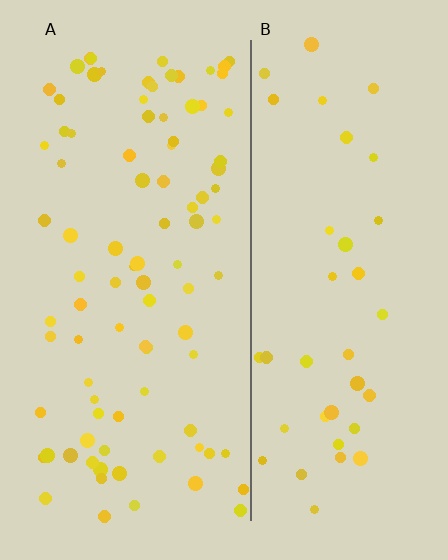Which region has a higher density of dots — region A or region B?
A (the left).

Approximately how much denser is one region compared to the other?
Approximately 2.3× — region A over region B.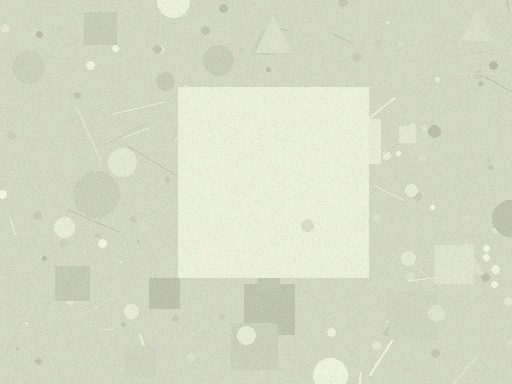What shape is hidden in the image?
A square is hidden in the image.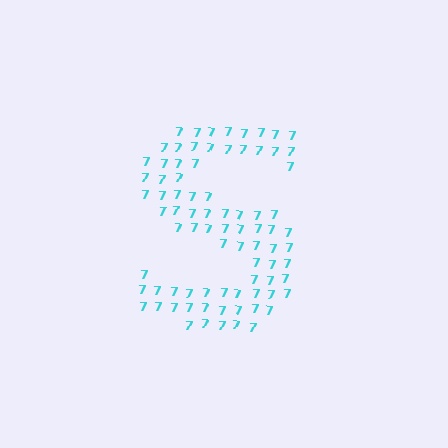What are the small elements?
The small elements are digit 7's.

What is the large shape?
The large shape is the letter S.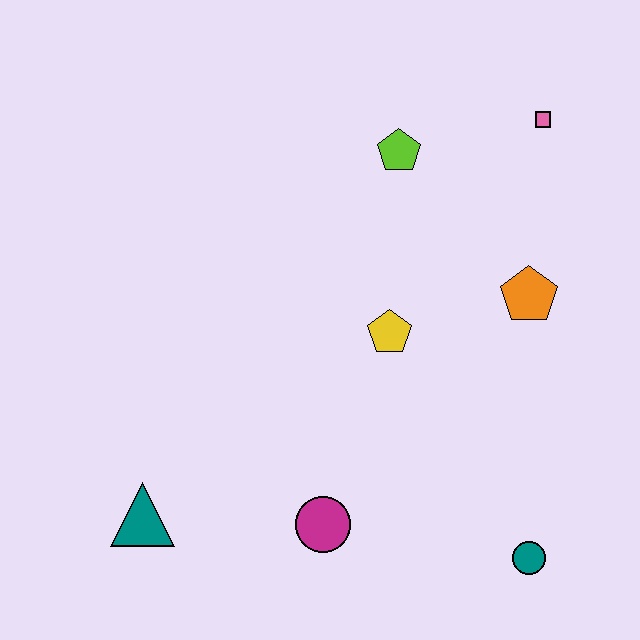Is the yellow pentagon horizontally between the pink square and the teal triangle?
Yes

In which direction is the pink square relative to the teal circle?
The pink square is above the teal circle.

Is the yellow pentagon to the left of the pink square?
Yes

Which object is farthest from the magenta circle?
The pink square is farthest from the magenta circle.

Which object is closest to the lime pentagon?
The pink square is closest to the lime pentagon.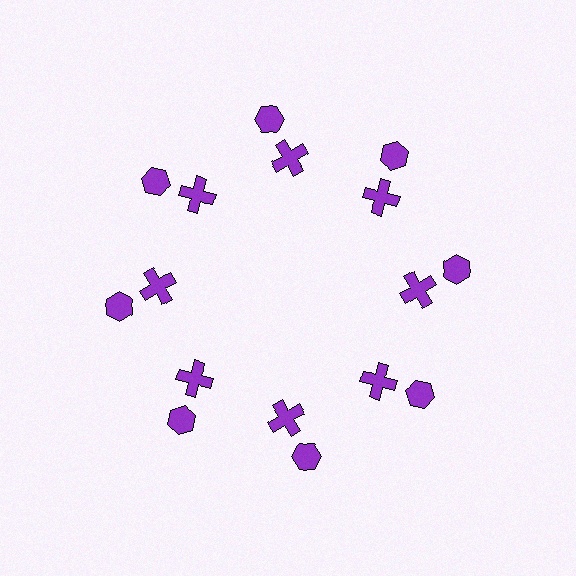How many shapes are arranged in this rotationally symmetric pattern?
There are 16 shapes, arranged in 8 groups of 2.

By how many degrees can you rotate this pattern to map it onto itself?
The pattern maps onto itself every 45 degrees of rotation.